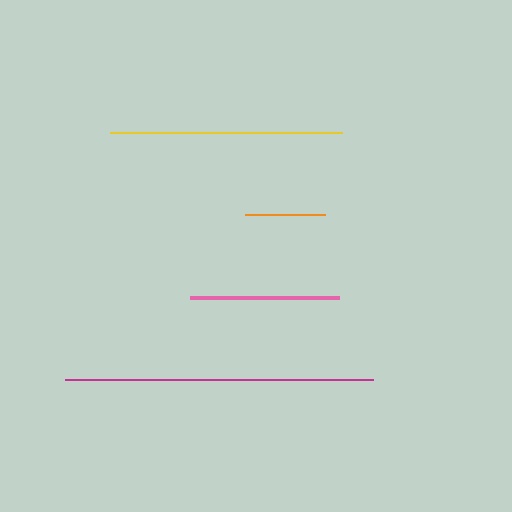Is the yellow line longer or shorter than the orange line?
The yellow line is longer than the orange line.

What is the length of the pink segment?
The pink segment is approximately 150 pixels long.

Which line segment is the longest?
The magenta line is the longest at approximately 308 pixels.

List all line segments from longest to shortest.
From longest to shortest: magenta, yellow, pink, orange.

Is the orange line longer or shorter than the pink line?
The pink line is longer than the orange line.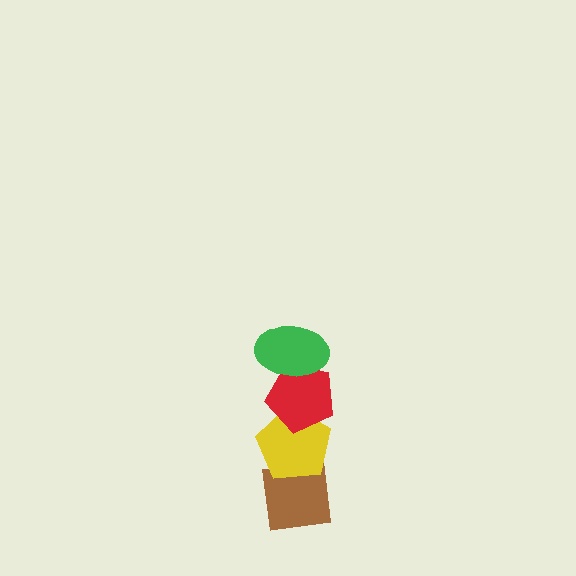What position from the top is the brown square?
The brown square is 4th from the top.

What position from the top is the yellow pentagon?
The yellow pentagon is 3rd from the top.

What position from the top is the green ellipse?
The green ellipse is 1st from the top.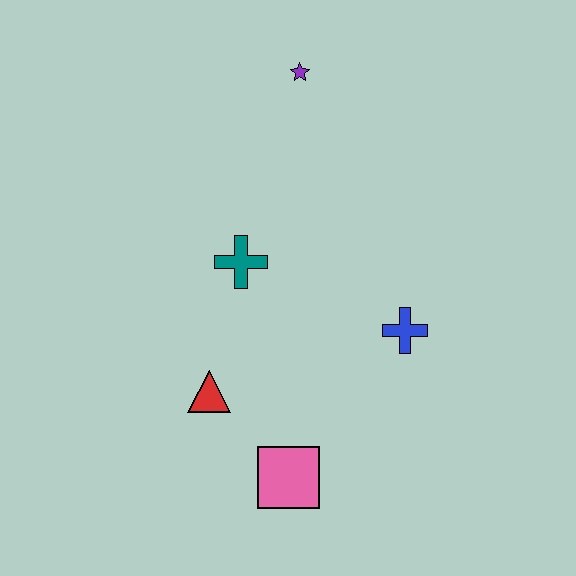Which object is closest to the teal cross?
The red triangle is closest to the teal cross.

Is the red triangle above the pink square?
Yes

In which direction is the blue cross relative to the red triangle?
The blue cross is to the right of the red triangle.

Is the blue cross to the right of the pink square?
Yes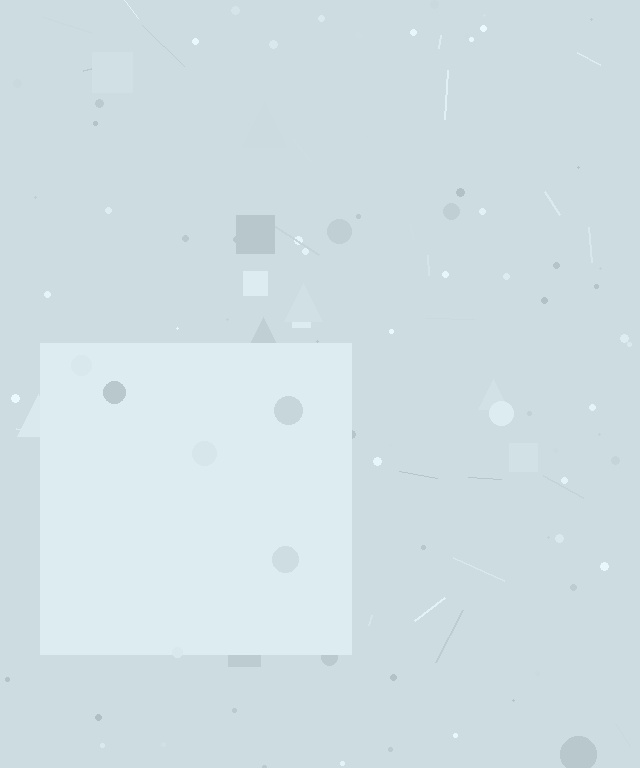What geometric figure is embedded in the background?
A square is embedded in the background.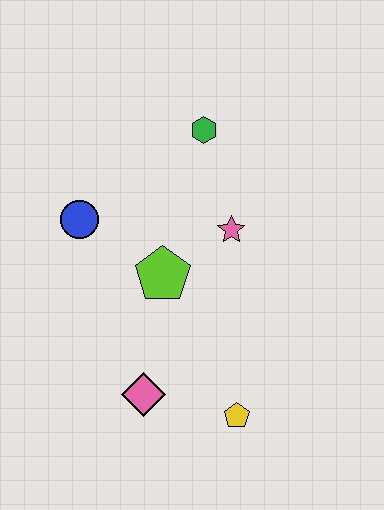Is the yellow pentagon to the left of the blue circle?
No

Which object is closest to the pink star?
The lime pentagon is closest to the pink star.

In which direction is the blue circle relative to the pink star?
The blue circle is to the left of the pink star.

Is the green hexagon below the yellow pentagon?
No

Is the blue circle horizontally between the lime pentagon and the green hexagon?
No